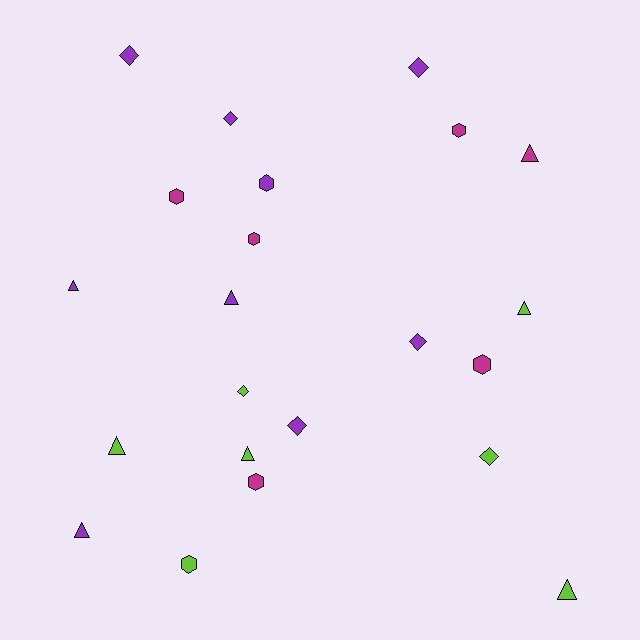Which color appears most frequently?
Purple, with 9 objects.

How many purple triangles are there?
There are 3 purple triangles.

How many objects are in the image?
There are 22 objects.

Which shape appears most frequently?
Triangle, with 8 objects.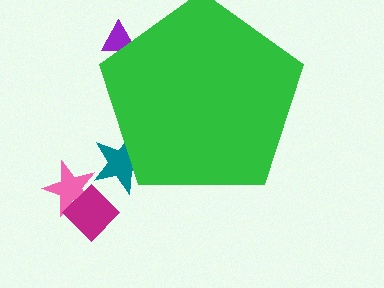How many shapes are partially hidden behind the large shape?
2 shapes are partially hidden.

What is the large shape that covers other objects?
A green pentagon.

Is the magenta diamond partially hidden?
No, the magenta diamond is fully visible.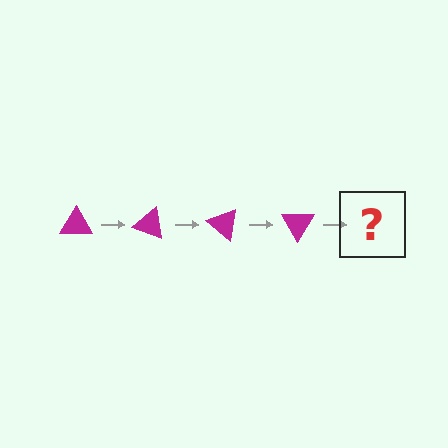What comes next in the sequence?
The next element should be a magenta triangle rotated 80 degrees.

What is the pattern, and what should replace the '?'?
The pattern is that the triangle rotates 20 degrees each step. The '?' should be a magenta triangle rotated 80 degrees.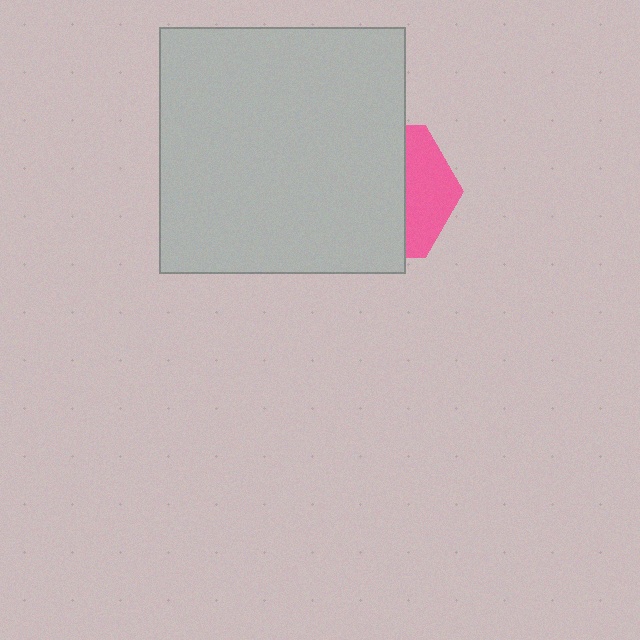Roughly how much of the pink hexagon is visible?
A small part of it is visible (roughly 34%).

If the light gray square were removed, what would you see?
You would see the complete pink hexagon.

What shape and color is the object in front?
The object in front is a light gray square.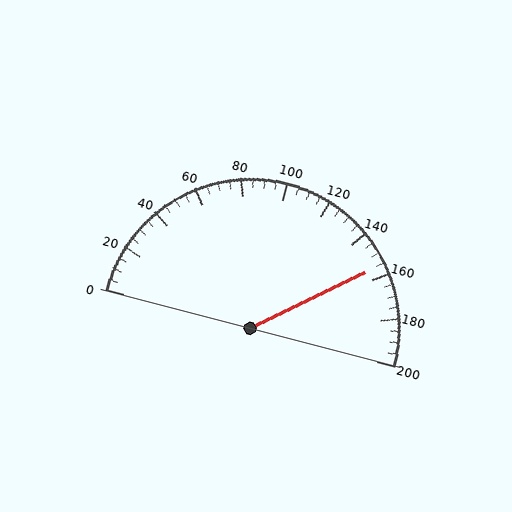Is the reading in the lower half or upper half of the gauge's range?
The reading is in the upper half of the range (0 to 200).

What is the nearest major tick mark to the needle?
The nearest major tick mark is 160.